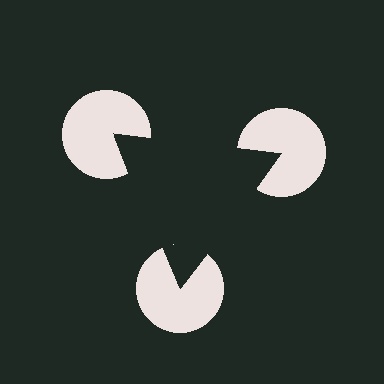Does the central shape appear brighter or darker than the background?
It typically appears slightly darker than the background, even though no actual brightness change is drawn.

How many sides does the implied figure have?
3 sides.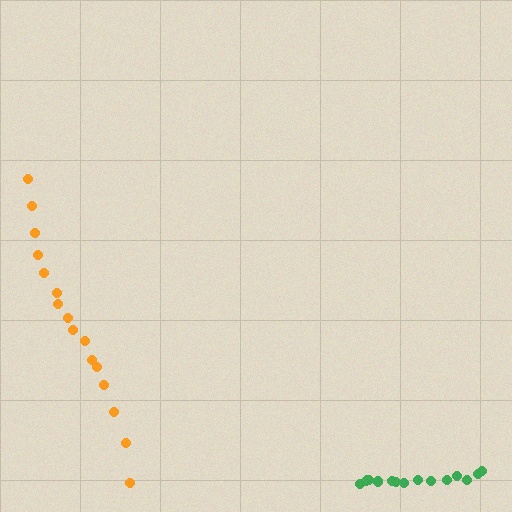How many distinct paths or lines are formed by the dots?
There are 2 distinct paths.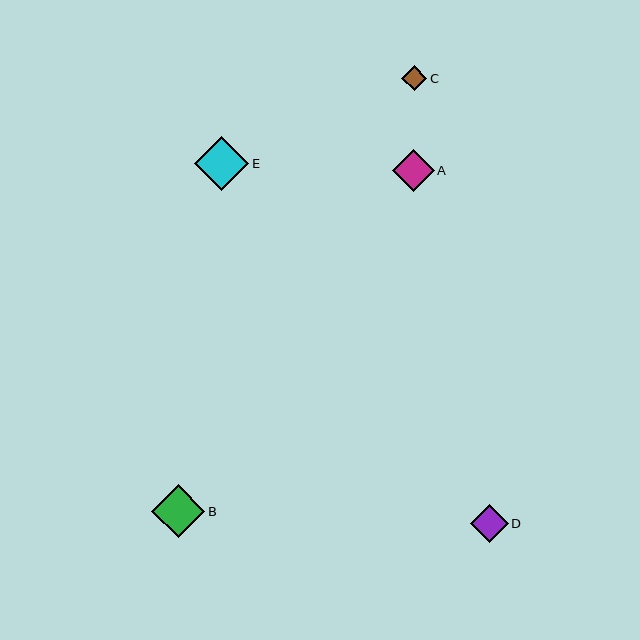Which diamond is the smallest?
Diamond C is the smallest with a size of approximately 25 pixels.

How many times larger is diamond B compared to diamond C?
Diamond B is approximately 2.1 times the size of diamond C.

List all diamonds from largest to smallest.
From largest to smallest: E, B, A, D, C.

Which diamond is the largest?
Diamond E is the largest with a size of approximately 54 pixels.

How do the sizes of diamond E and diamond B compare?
Diamond E and diamond B are approximately the same size.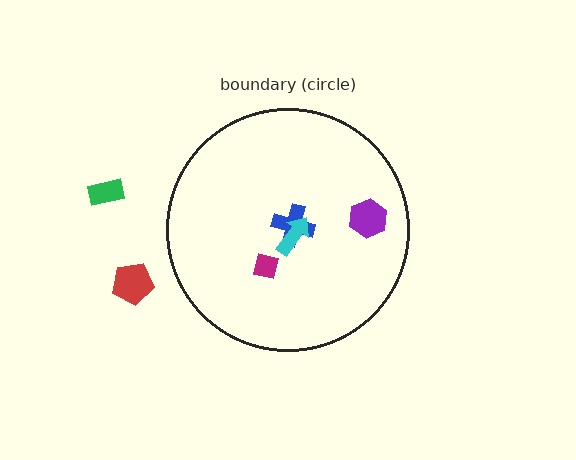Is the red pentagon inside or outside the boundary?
Outside.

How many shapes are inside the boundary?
4 inside, 2 outside.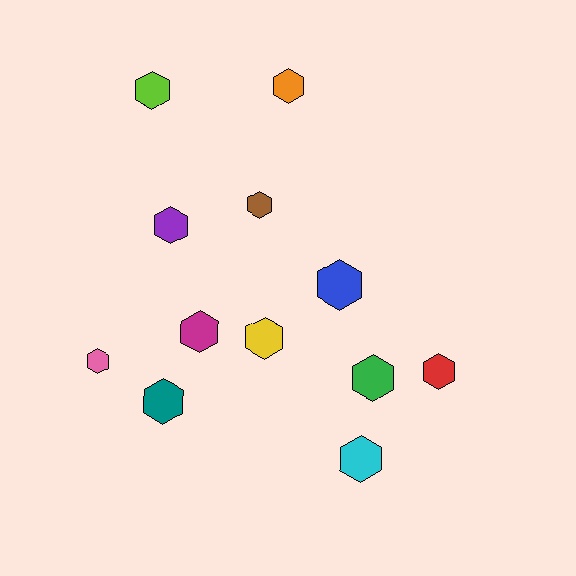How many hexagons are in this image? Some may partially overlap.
There are 12 hexagons.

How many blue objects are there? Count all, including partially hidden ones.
There is 1 blue object.